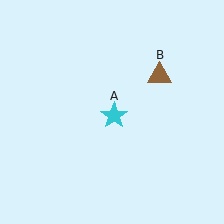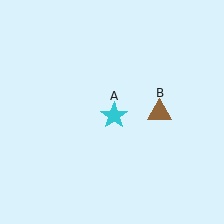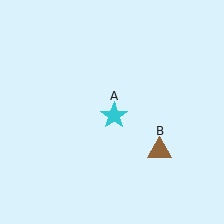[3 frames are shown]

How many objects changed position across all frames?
1 object changed position: brown triangle (object B).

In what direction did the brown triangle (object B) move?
The brown triangle (object B) moved down.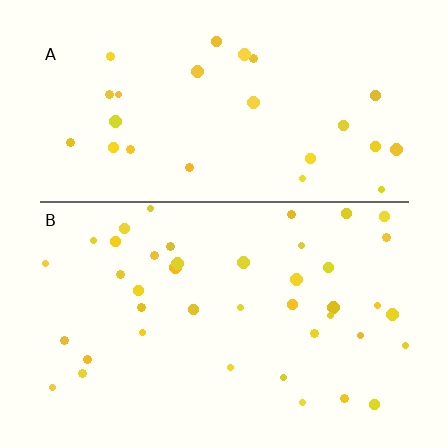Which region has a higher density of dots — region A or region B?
B (the bottom).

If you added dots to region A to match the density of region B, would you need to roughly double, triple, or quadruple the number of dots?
Approximately double.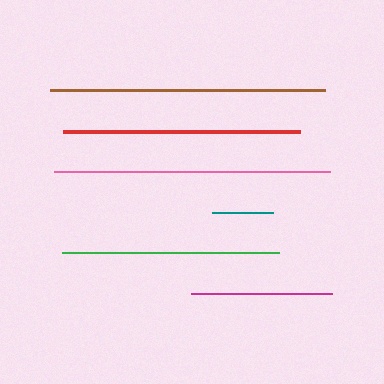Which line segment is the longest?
The pink line is the longest at approximately 276 pixels.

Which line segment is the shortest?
The teal line is the shortest at approximately 62 pixels.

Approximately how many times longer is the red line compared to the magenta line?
The red line is approximately 1.7 times the length of the magenta line.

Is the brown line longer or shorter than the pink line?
The pink line is longer than the brown line.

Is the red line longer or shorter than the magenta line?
The red line is longer than the magenta line.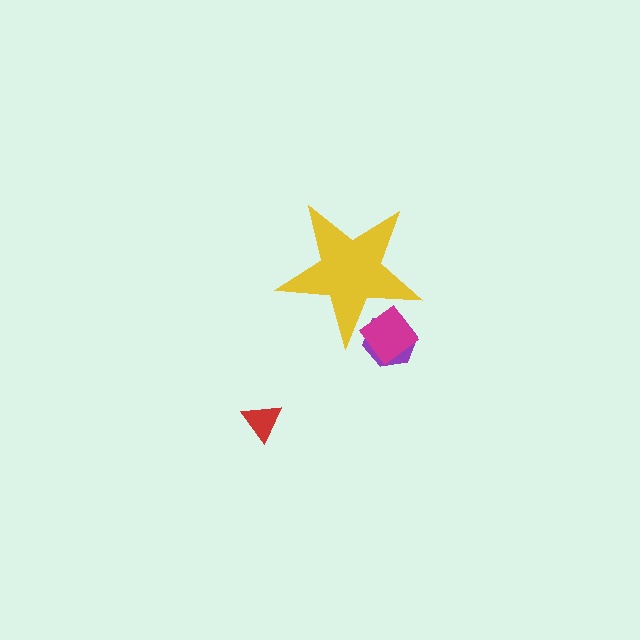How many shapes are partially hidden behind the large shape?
2 shapes are partially hidden.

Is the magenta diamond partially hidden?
Yes, the magenta diamond is partially hidden behind the yellow star.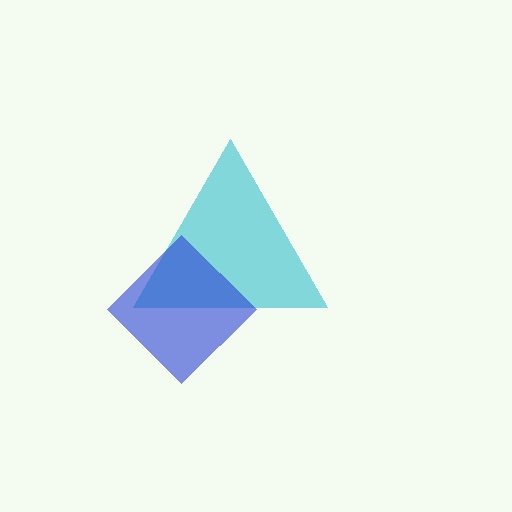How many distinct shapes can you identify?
There are 2 distinct shapes: a cyan triangle, a blue diamond.